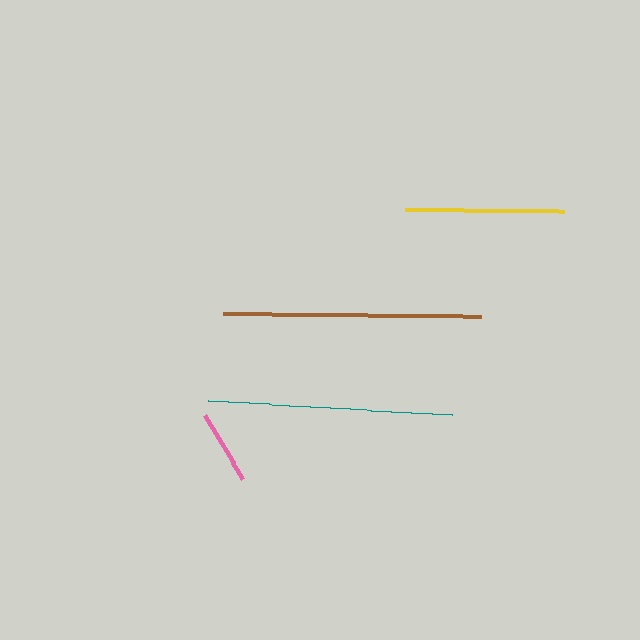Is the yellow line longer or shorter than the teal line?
The teal line is longer than the yellow line.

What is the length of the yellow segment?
The yellow segment is approximately 159 pixels long.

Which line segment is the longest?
The brown line is the longest at approximately 258 pixels.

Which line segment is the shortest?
The pink line is the shortest at approximately 75 pixels.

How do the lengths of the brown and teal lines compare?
The brown and teal lines are approximately the same length.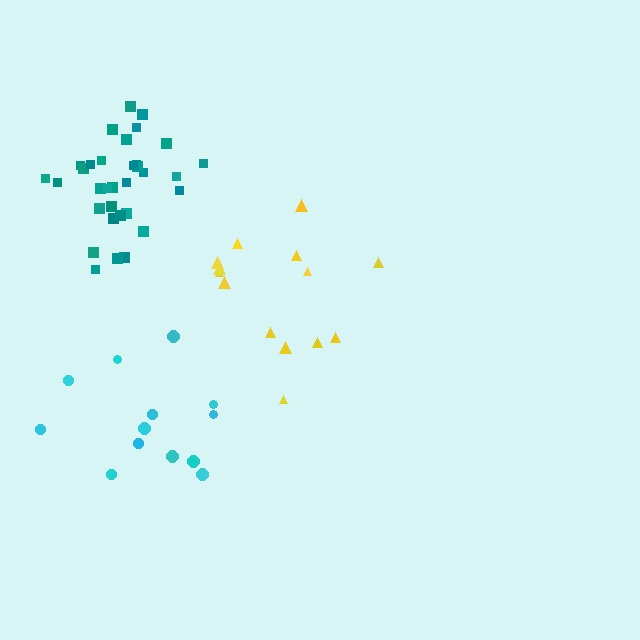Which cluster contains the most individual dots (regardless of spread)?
Teal (33).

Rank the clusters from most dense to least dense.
teal, cyan, yellow.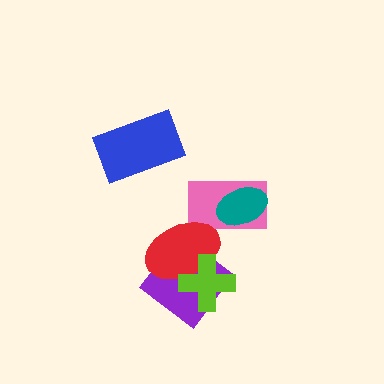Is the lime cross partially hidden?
No, no other shape covers it.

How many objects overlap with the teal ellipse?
1 object overlaps with the teal ellipse.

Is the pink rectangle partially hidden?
Yes, it is partially covered by another shape.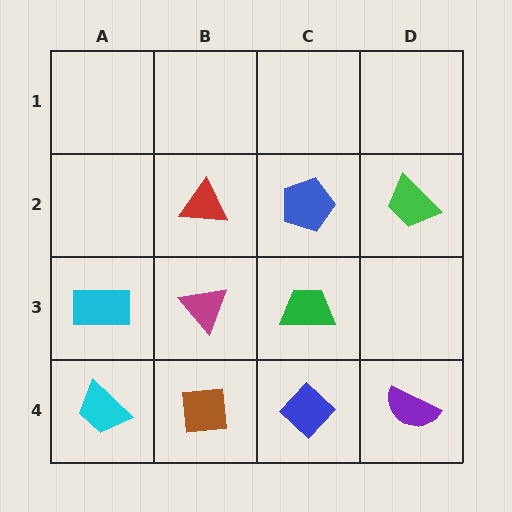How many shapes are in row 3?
3 shapes.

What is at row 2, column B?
A red triangle.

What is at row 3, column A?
A cyan rectangle.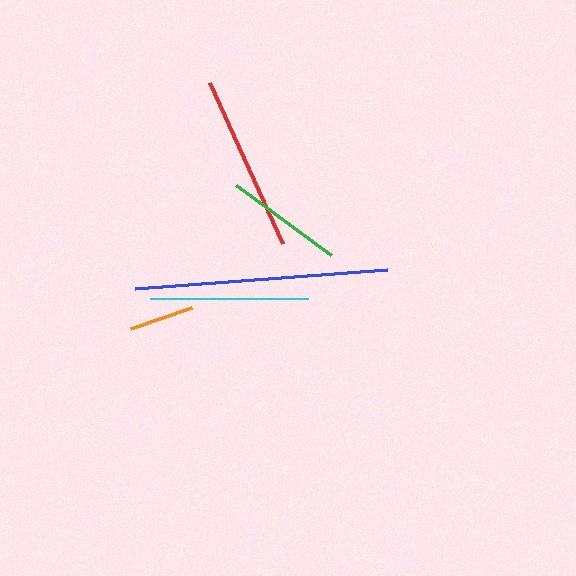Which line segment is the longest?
The blue line is the longest at approximately 253 pixels.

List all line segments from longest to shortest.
From longest to shortest: blue, red, cyan, green, orange.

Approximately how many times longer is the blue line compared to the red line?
The blue line is approximately 1.4 times the length of the red line.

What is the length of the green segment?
The green segment is approximately 118 pixels long.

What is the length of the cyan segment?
The cyan segment is approximately 158 pixels long.